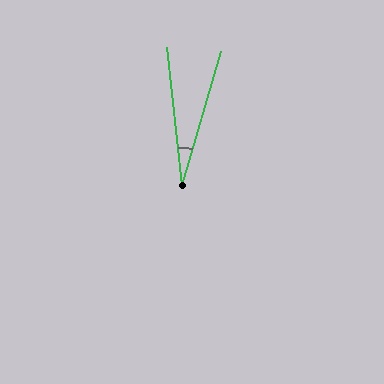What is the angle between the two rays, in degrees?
Approximately 22 degrees.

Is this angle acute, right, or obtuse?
It is acute.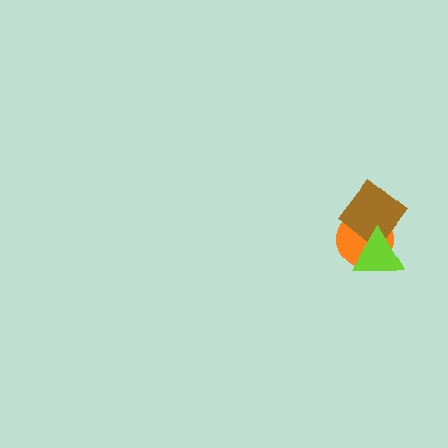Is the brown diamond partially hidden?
Yes, it is partially covered by another shape.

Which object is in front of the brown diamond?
The lime triangle is in front of the brown diamond.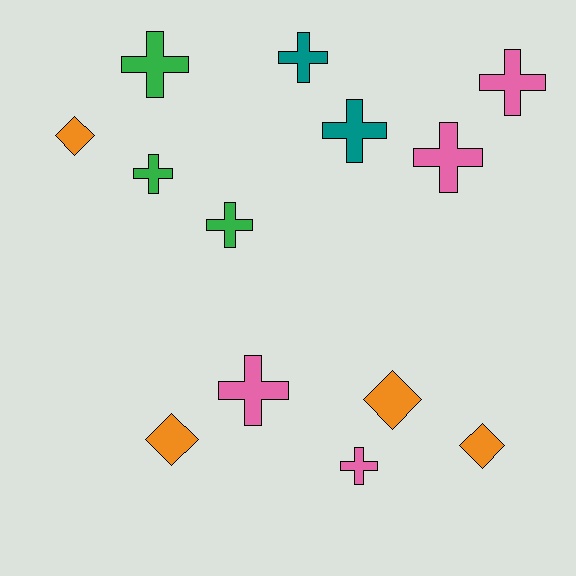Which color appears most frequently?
Orange, with 4 objects.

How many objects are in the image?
There are 13 objects.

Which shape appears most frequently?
Cross, with 9 objects.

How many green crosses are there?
There are 3 green crosses.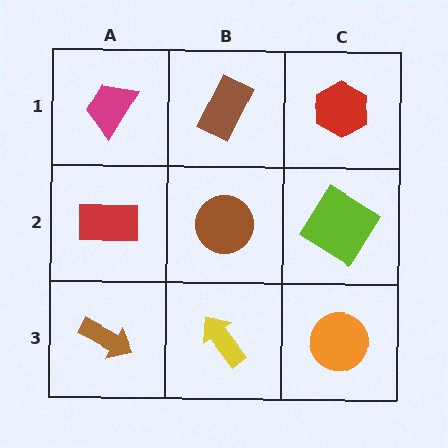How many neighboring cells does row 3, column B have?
3.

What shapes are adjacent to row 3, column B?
A brown circle (row 2, column B), a brown arrow (row 3, column A), an orange circle (row 3, column C).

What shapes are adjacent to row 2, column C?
A red hexagon (row 1, column C), an orange circle (row 3, column C), a brown circle (row 2, column B).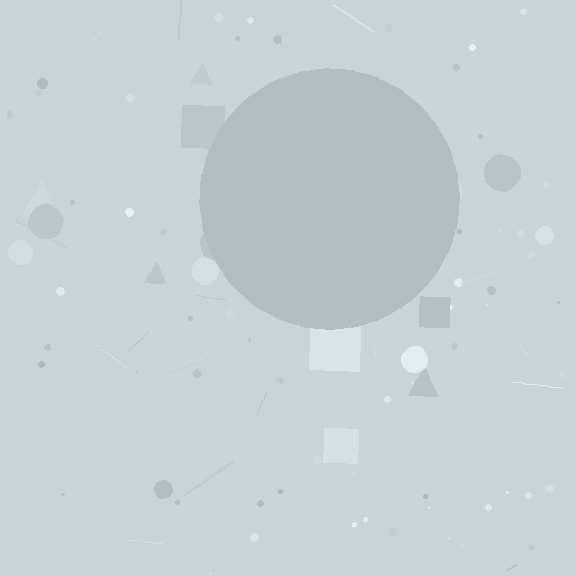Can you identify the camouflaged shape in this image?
The camouflaged shape is a circle.